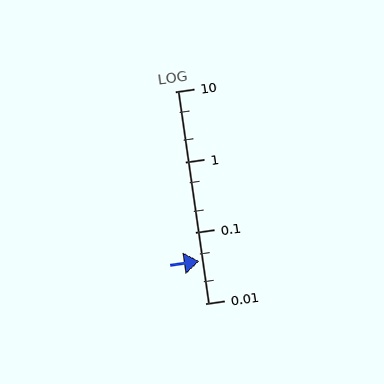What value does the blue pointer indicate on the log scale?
The pointer indicates approximately 0.039.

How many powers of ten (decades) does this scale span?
The scale spans 3 decades, from 0.01 to 10.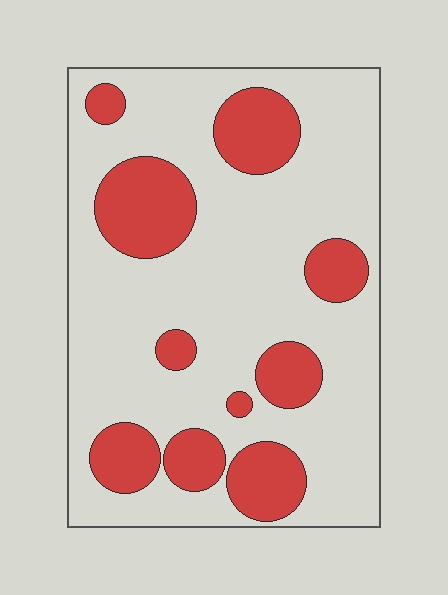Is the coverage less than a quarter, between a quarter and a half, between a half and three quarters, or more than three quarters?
Between a quarter and a half.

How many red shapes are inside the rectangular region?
10.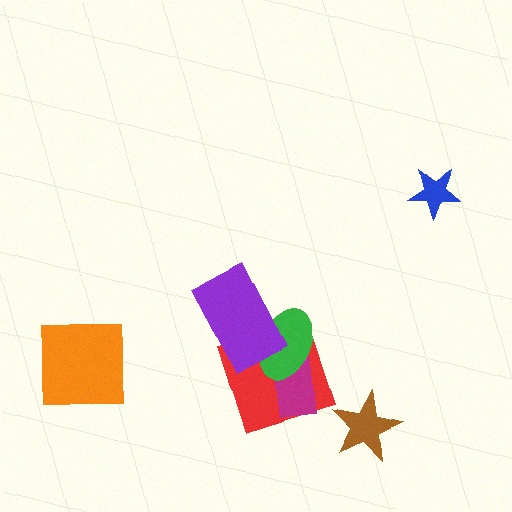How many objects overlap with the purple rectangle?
2 objects overlap with the purple rectangle.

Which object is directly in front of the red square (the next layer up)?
The magenta rectangle is directly in front of the red square.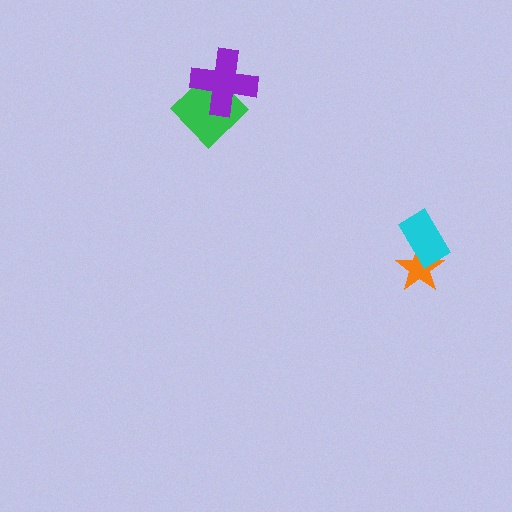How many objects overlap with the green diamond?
1 object overlaps with the green diamond.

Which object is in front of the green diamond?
The purple cross is in front of the green diamond.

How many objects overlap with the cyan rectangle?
1 object overlaps with the cyan rectangle.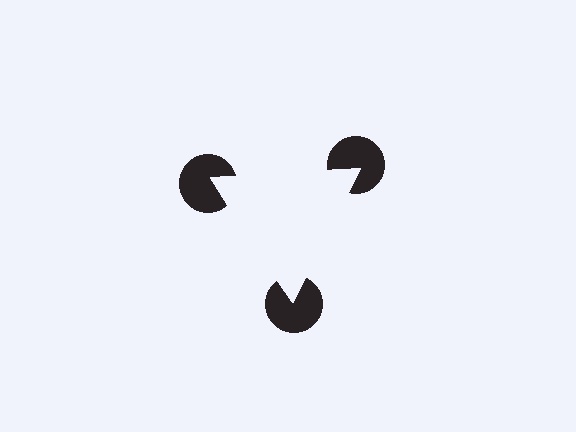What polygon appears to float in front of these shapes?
An illusory triangle — its edges are inferred from the aligned wedge cuts in the pac-man discs, not physically drawn.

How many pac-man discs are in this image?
There are 3 — one at each vertex of the illusory triangle.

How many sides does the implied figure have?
3 sides.